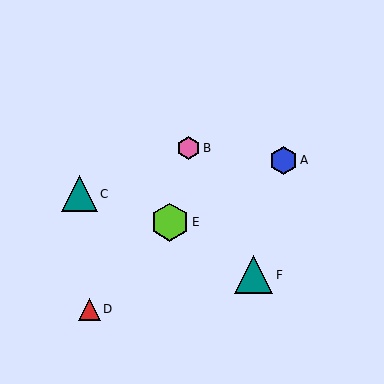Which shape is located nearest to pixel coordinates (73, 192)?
The teal triangle (labeled C) at (79, 194) is nearest to that location.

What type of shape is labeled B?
Shape B is a pink hexagon.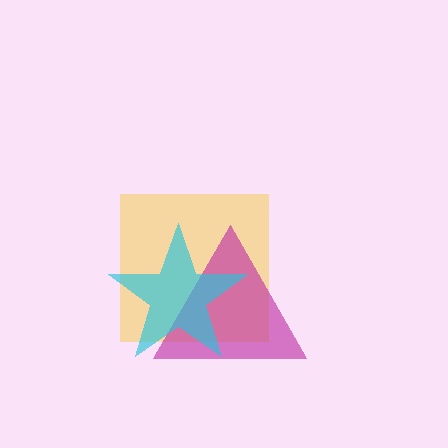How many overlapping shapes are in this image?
There are 3 overlapping shapes in the image.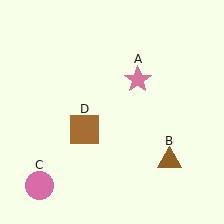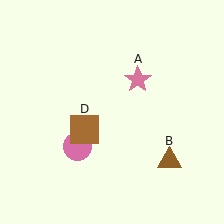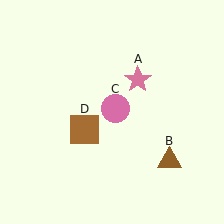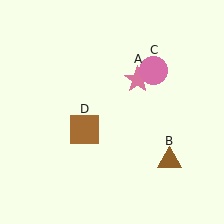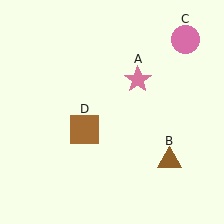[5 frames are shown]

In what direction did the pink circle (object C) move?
The pink circle (object C) moved up and to the right.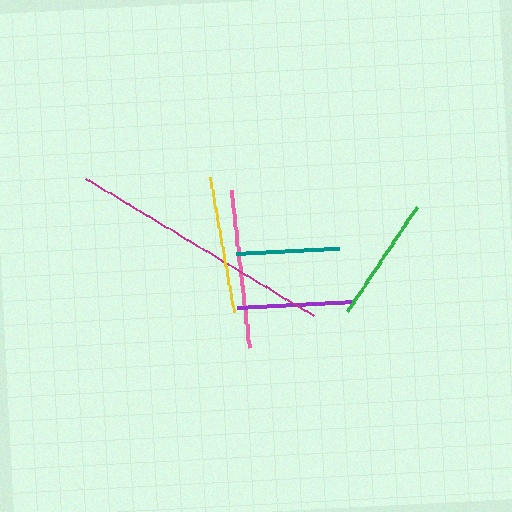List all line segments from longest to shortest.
From longest to shortest: magenta, pink, yellow, green, purple, teal.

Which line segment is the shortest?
The teal line is the shortest at approximately 104 pixels.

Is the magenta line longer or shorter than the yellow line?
The magenta line is longer than the yellow line.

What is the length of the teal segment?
The teal segment is approximately 104 pixels long.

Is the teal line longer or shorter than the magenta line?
The magenta line is longer than the teal line.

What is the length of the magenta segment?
The magenta segment is approximately 267 pixels long.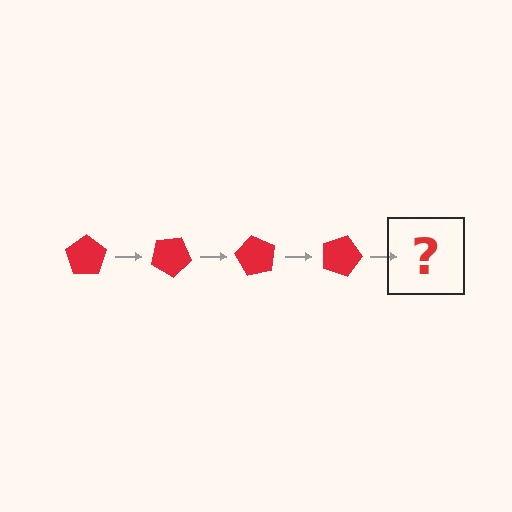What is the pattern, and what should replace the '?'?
The pattern is that the pentagon rotates 30 degrees each step. The '?' should be a red pentagon rotated 120 degrees.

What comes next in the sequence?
The next element should be a red pentagon rotated 120 degrees.